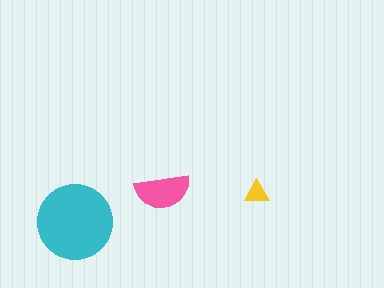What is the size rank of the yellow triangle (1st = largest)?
3rd.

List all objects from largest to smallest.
The cyan circle, the pink semicircle, the yellow triangle.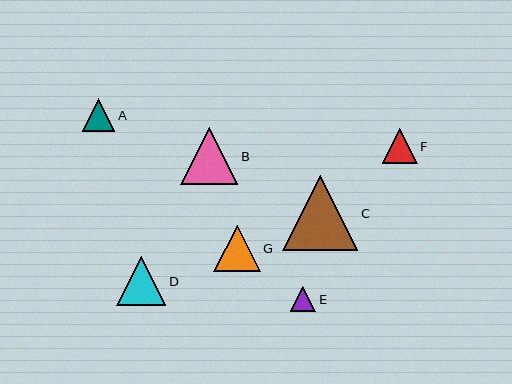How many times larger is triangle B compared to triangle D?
Triangle B is approximately 1.2 times the size of triangle D.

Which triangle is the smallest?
Triangle E is the smallest with a size of approximately 25 pixels.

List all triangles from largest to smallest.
From largest to smallest: C, B, D, G, F, A, E.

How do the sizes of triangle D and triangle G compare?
Triangle D and triangle G are approximately the same size.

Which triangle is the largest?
Triangle C is the largest with a size of approximately 75 pixels.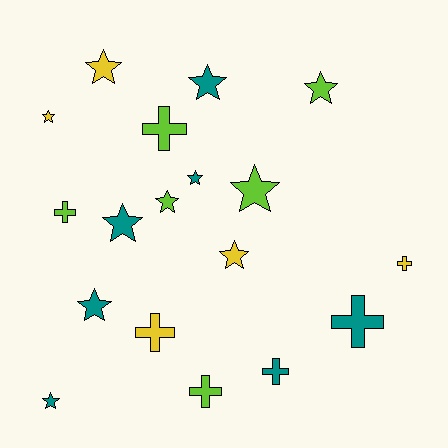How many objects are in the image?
There are 18 objects.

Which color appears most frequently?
Teal, with 7 objects.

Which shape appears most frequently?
Star, with 11 objects.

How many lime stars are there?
There are 3 lime stars.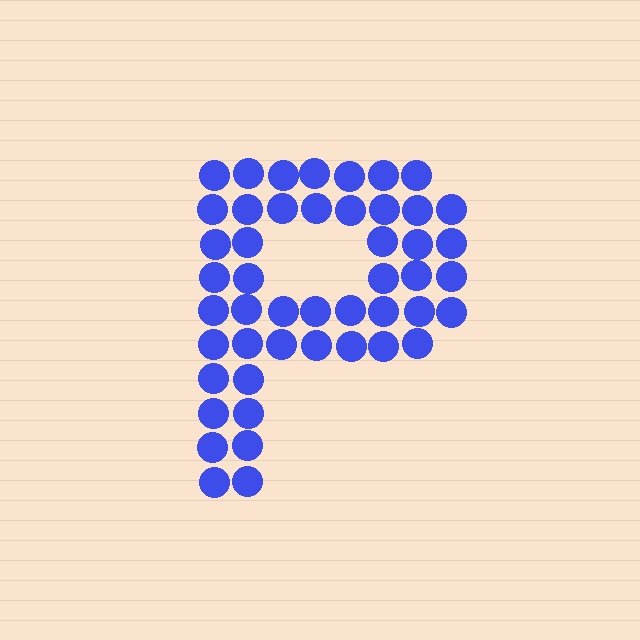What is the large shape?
The large shape is the letter P.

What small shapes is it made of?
It is made of small circles.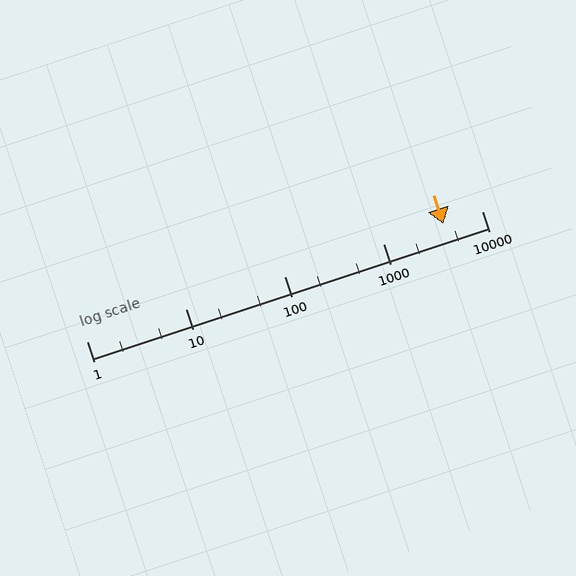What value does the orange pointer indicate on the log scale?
The pointer indicates approximately 4100.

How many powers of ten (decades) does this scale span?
The scale spans 4 decades, from 1 to 10000.